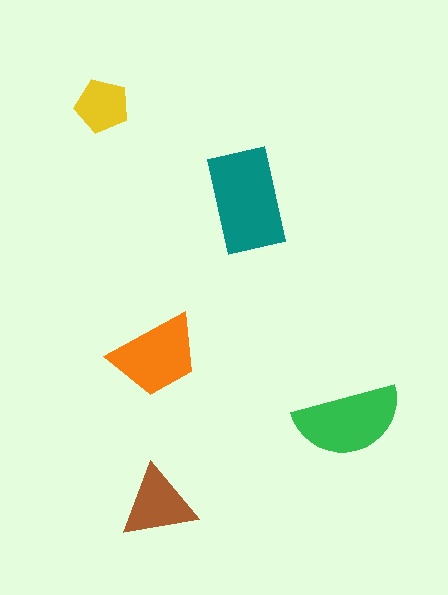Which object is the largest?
The teal rectangle.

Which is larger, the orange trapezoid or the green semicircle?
The green semicircle.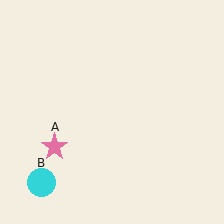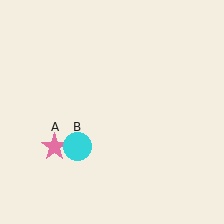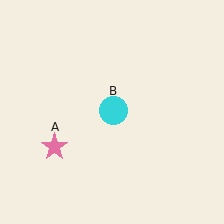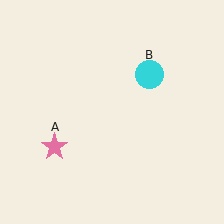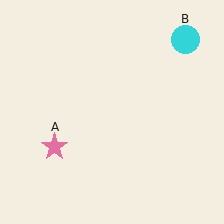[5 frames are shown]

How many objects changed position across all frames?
1 object changed position: cyan circle (object B).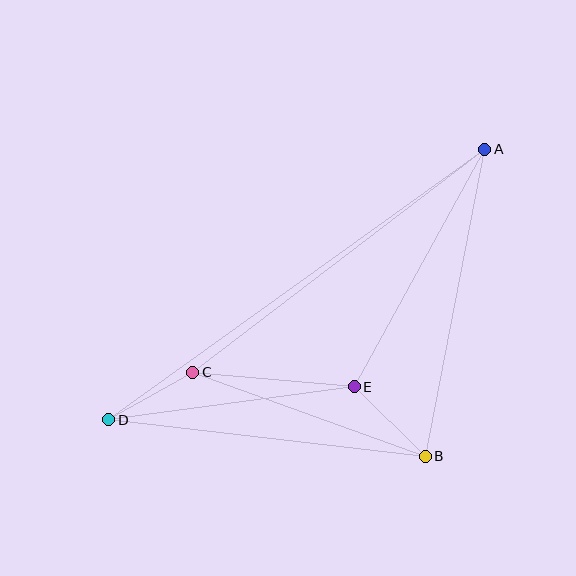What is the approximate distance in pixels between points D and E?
The distance between D and E is approximately 248 pixels.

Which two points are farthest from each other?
Points A and D are farthest from each other.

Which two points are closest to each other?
Points C and D are closest to each other.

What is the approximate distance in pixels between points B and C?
The distance between B and C is approximately 248 pixels.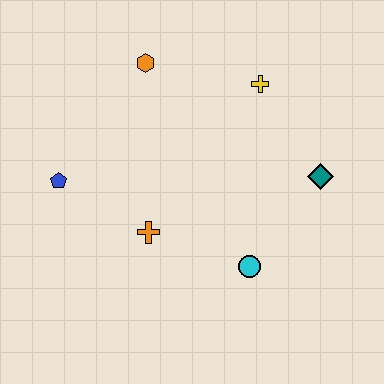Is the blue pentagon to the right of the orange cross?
No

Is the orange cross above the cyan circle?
Yes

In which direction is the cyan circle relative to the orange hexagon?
The cyan circle is below the orange hexagon.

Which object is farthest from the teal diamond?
The blue pentagon is farthest from the teal diamond.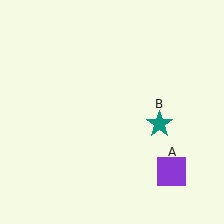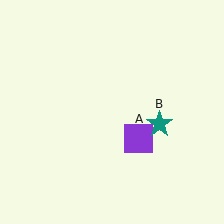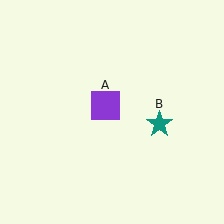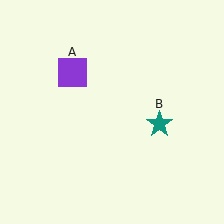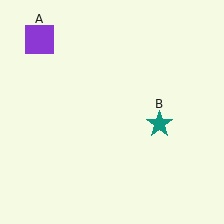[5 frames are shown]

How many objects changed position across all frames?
1 object changed position: purple square (object A).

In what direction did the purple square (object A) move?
The purple square (object A) moved up and to the left.